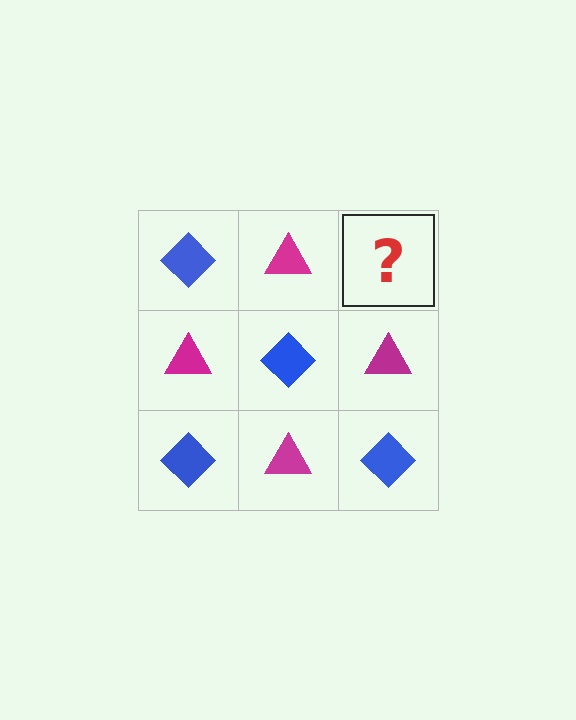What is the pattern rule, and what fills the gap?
The rule is that it alternates blue diamond and magenta triangle in a checkerboard pattern. The gap should be filled with a blue diamond.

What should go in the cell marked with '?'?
The missing cell should contain a blue diamond.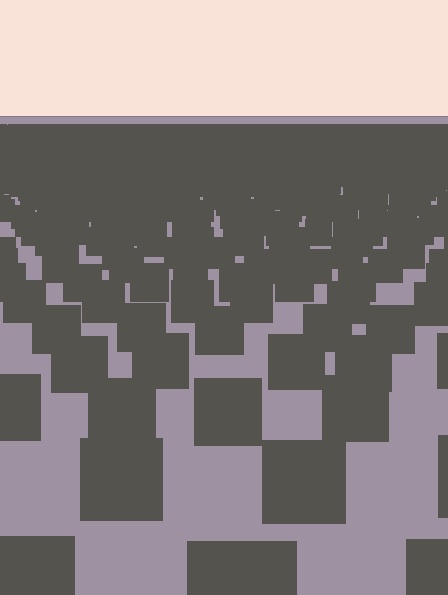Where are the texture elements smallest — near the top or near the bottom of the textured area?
Near the top.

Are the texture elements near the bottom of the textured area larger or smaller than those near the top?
Larger. Near the bottom, elements are closer to the viewer and appear at a bigger on-screen size.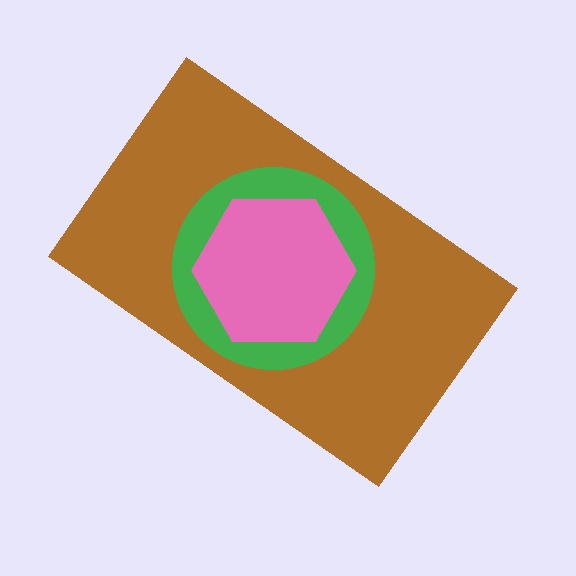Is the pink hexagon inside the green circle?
Yes.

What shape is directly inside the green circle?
The pink hexagon.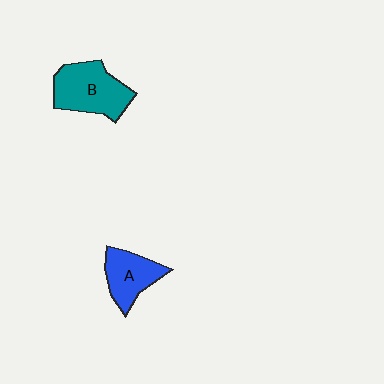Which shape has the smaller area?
Shape A (blue).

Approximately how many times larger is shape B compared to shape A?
Approximately 1.4 times.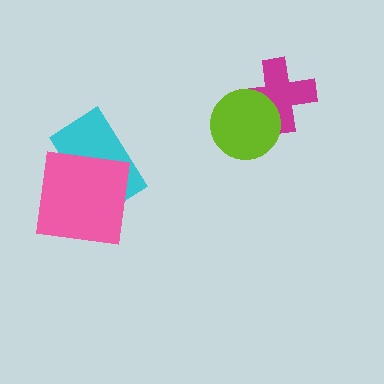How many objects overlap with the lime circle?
1 object overlaps with the lime circle.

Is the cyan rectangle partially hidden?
Yes, it is partially covered by another shape.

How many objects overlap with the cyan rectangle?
1 object overlaps with the cyan rectangle.